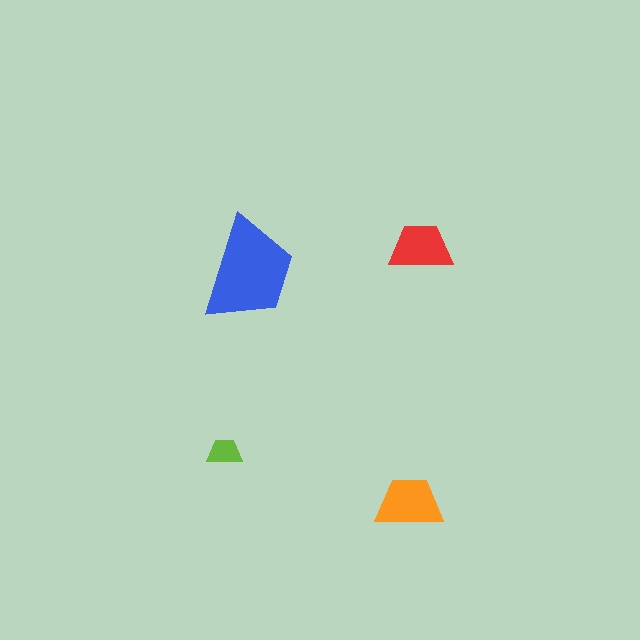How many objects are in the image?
There are 4 objects in the image.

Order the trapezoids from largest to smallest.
the blue one, the orange one, the red one, the lime one.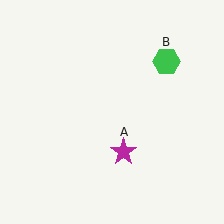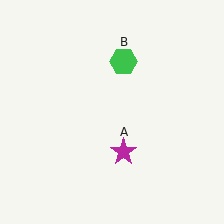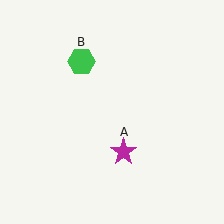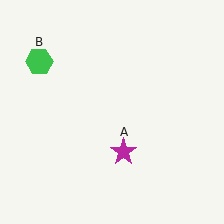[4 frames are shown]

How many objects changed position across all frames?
1 object changed position: green hexagon (object B).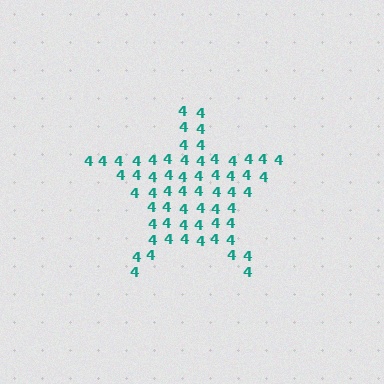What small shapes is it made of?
It is made of small digit 4's.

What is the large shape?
The large shape is a star.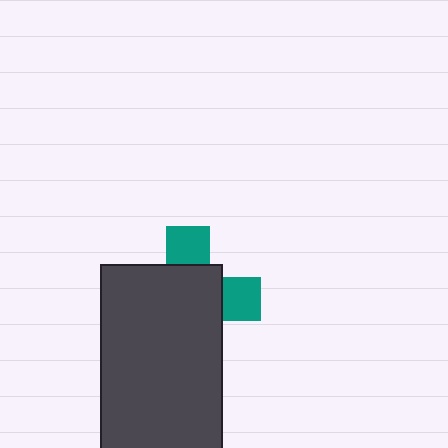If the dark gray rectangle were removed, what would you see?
You would see the complete teal cross.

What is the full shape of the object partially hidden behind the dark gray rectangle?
The partially hidden object is a teal cross.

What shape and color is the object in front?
The object in front is a dark gray rectangle.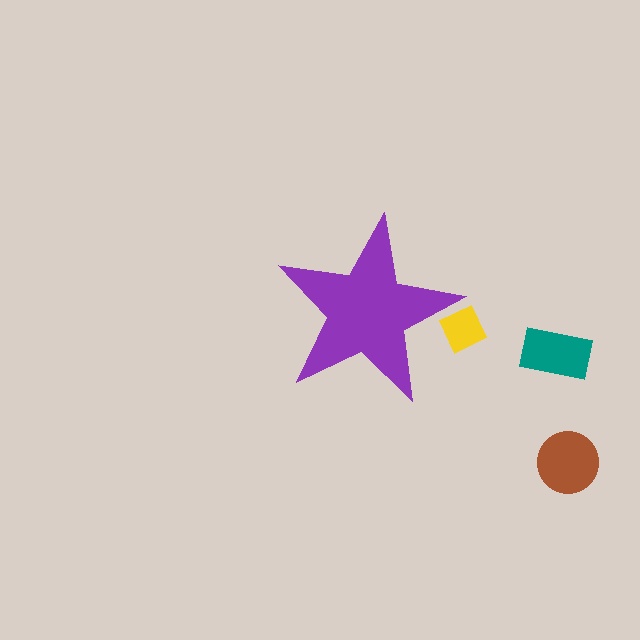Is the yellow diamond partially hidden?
Yes, the yellow diamond is partially hidden behind the purple star.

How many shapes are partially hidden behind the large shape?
1 shape is partially hidden.